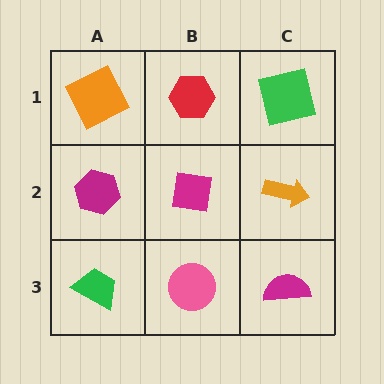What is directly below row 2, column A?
A green trapezoid.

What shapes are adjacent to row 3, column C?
An orange arrow (row 2, column C), a pink circle (row 3, column B).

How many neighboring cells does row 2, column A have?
3.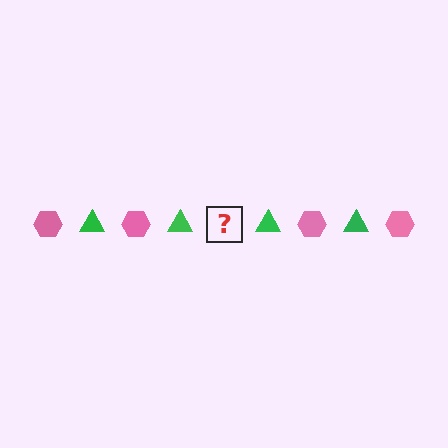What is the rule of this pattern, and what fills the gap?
The rule is that the pattern alternates between pink hexagon and green triangle. The gap should be filled with a pink hexagon.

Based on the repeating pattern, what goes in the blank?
The blank should be a pink hexagon.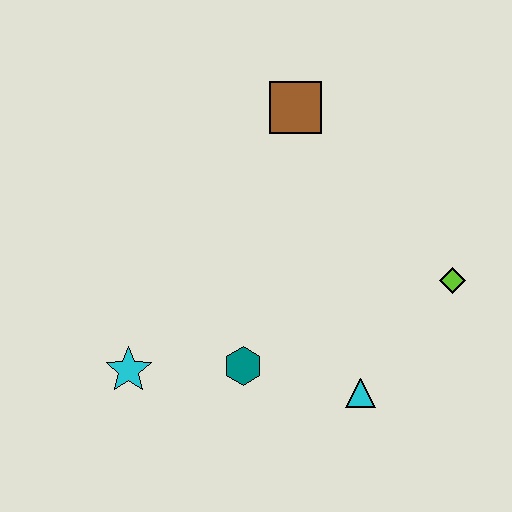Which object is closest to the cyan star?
The teal hexagon is closest to the cyan star.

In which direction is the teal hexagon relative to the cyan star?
The teal hexagon is to the right of the cyan star.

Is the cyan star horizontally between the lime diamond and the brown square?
No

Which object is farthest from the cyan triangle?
The brown square is farthest from the cyan triangle.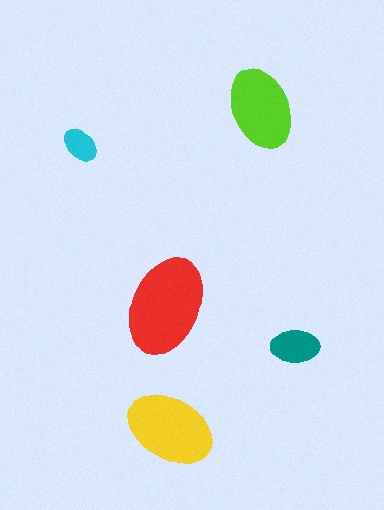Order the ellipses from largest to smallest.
the red one, the yellow one, the lime one, the teal one, the cyan one.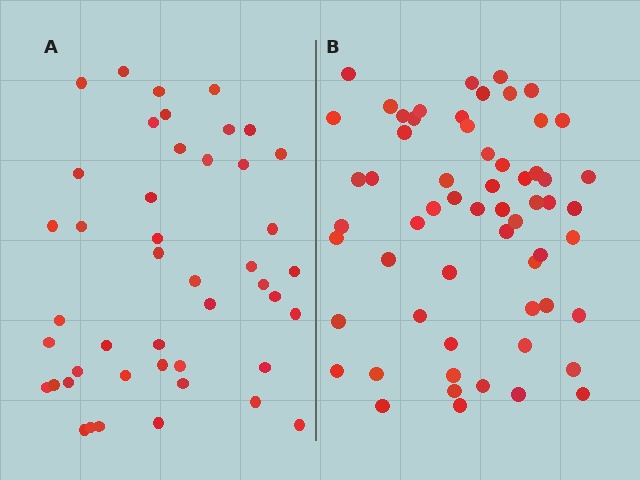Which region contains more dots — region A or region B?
Region B (the right region) has more dots.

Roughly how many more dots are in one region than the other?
Region B has approximately 15 more dots than region A.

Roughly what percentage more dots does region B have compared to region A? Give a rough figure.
About 35% more.